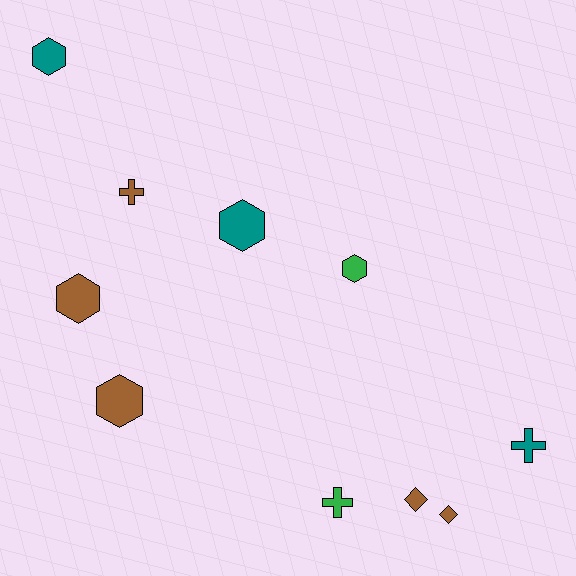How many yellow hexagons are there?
There are no yellow hexagons.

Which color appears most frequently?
Brown, with 5 objects.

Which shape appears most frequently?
Hexagon, with 5 objects.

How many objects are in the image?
There are 10 objects.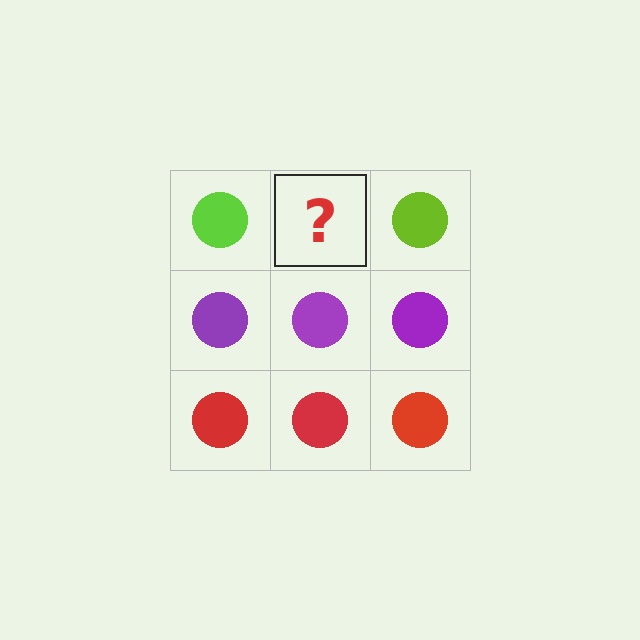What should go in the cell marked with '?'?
The missing cell should contain a lime circle.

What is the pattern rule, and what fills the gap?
The rule is that each row has a consistent color. The gap should be filled with a lime circle.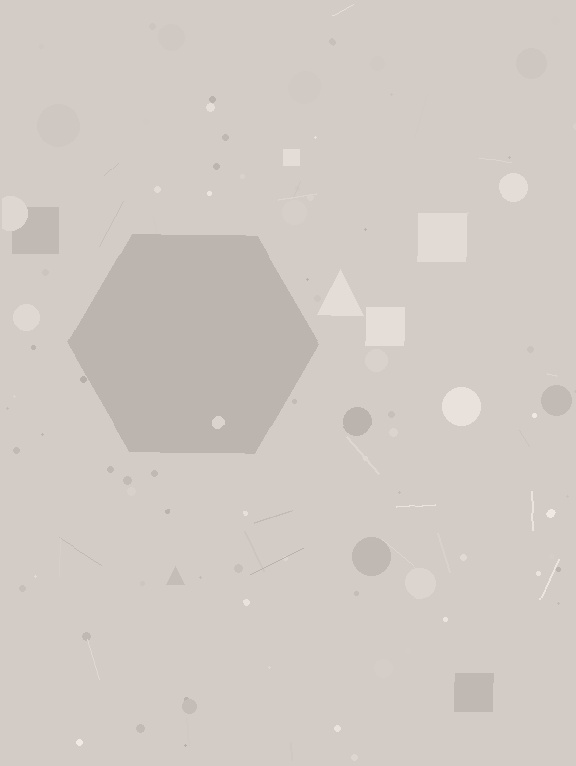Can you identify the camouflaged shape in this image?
The camouflaged shape is a hexagon.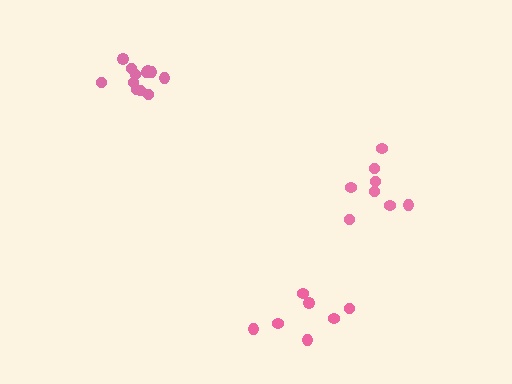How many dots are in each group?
Group 1: 12 dots, Group 2: 8 dots, Group 3: 7 dots (27 total).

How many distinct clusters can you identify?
There are 3 distinct clusters.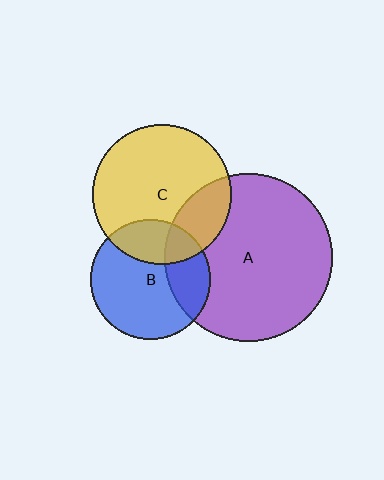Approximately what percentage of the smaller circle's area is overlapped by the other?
Approximately 25%.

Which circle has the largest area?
Circle A (purple).